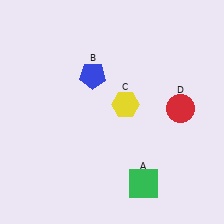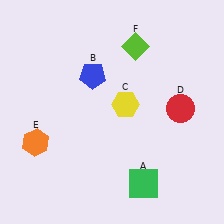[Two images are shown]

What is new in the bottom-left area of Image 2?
An orange hexagon (E) was added in the bottom-left area of Image 2.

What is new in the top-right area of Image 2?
A lime diamond (F) was added in the top-right area of Image 2.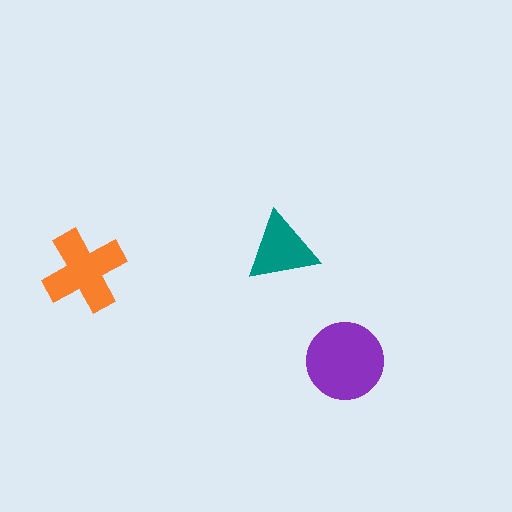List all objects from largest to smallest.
The purple circle, the orange cross, the teal triangle.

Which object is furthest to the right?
The purple circle is rightmost.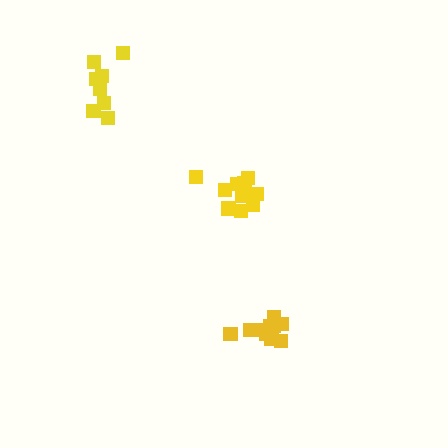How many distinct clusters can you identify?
There are 3 distinct clusters.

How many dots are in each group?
Group 1: 11 dots, Group 2: 11 dots, Group 3: 8 dots (30 total).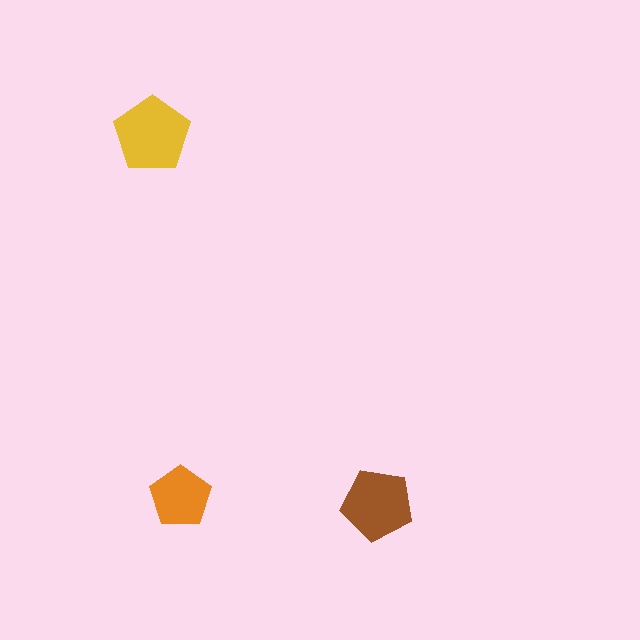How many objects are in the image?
There are 3 objects in the image.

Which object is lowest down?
The brown pentagon is bottommost.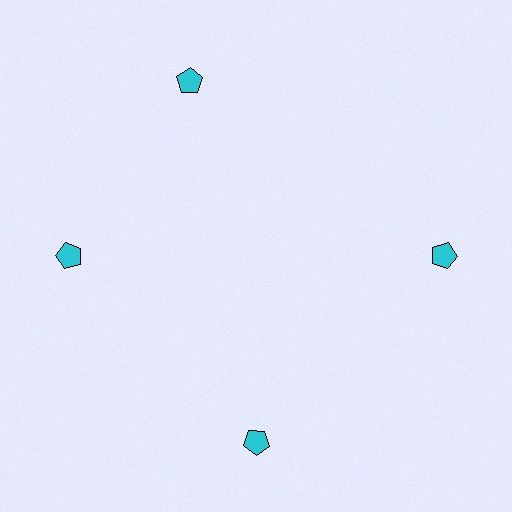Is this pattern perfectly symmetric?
No. The 4 cyan pentagons are arranged in a ring, but one element near the 12 o'clock position is rotated out of alignment along the ring, breaking the 4-fold rotational symmetry.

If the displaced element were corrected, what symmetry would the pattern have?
It would have 4-fold rotational symmetry — the pattern would map onto itself every 90 degrees.